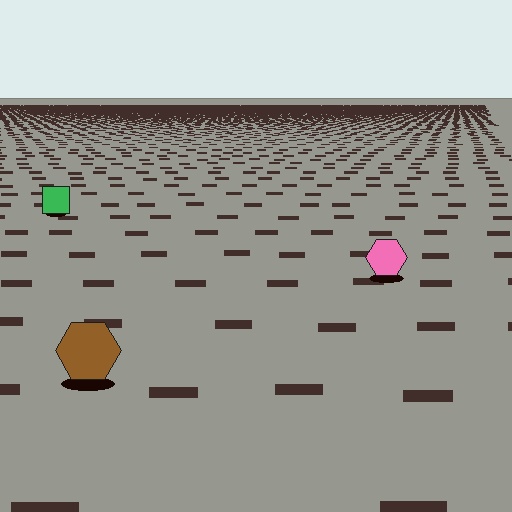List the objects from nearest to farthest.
From nearest to farthest: the brown hexagon, the pink hexagon, the green square.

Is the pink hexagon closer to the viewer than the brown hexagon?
No. The brown hexagon is closer — you can tell from the texture gradient: the ground texture is coarser near it.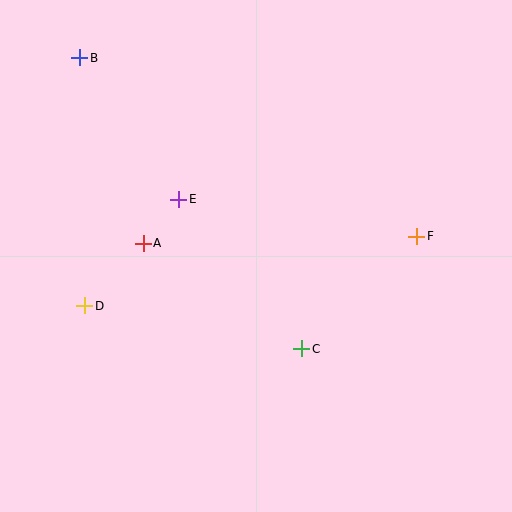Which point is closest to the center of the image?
Point E at (179, 199) is closest to the center.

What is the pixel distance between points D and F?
The distance between D and F is 339 pixels.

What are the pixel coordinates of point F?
Point F is at (417, 236).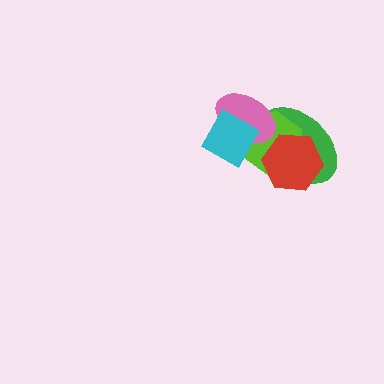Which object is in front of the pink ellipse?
The cyan diamond is in front of the pink ellipse.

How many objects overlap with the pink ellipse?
3 objects overlap with the pink ellipse.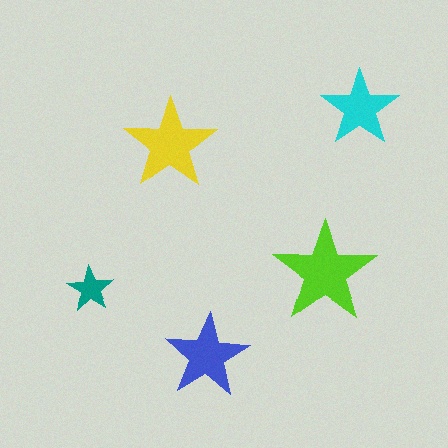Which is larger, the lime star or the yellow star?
The lime one.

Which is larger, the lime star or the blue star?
The lime one.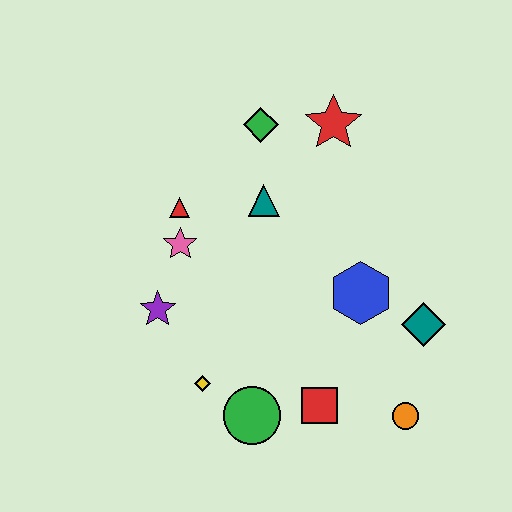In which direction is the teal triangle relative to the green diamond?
The teal triangle is below the green diamond.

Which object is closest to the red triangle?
The pink star is closest to the red triangle.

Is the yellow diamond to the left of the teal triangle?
Yes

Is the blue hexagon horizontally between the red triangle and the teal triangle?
No